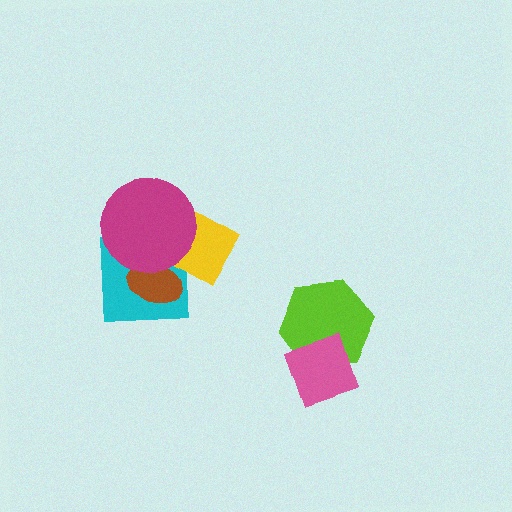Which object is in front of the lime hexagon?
The pink diamond is in front of the lime hexagon.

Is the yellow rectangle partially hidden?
Yes, it is partially covered by another shape.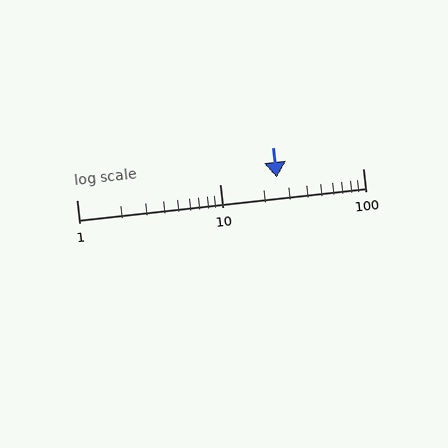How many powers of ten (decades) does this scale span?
The scale spans 2 decades, from 1 to 100.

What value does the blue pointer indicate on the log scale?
The pointer indicates approximately 25.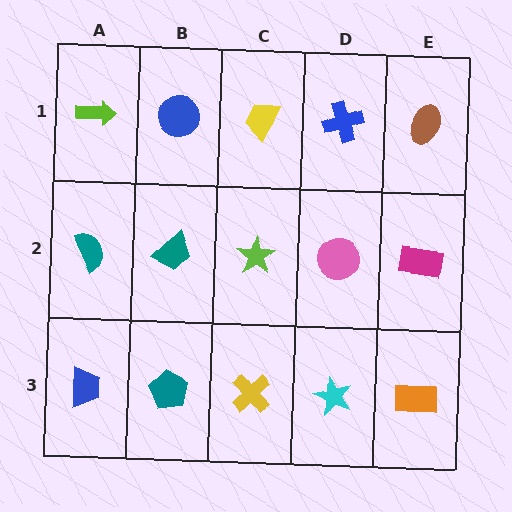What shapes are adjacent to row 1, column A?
A teal semicircle (row 2, column A), a blue circle (row 1, column B).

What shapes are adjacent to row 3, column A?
A teal semicircle (row 2, column A), a teal pentagon (row 3, column B).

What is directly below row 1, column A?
A teal semicircle.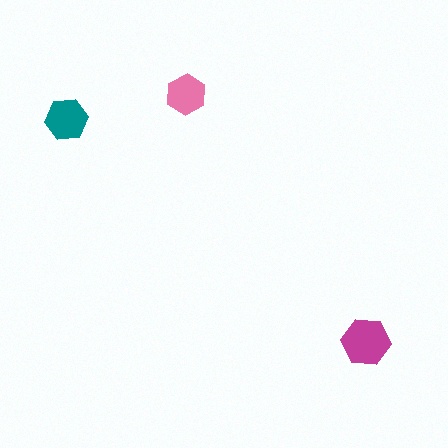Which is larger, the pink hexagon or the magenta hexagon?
The magenta one.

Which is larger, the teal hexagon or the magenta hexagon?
The magenta one.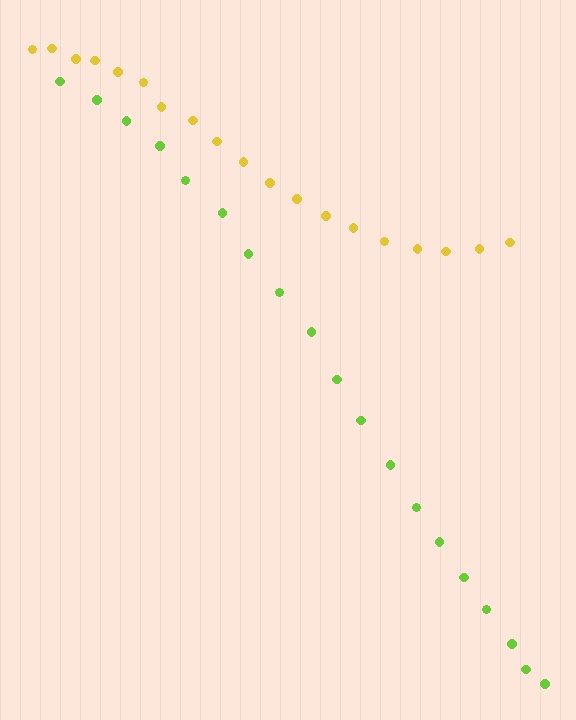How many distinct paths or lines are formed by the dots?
There are 2 distinct paths.